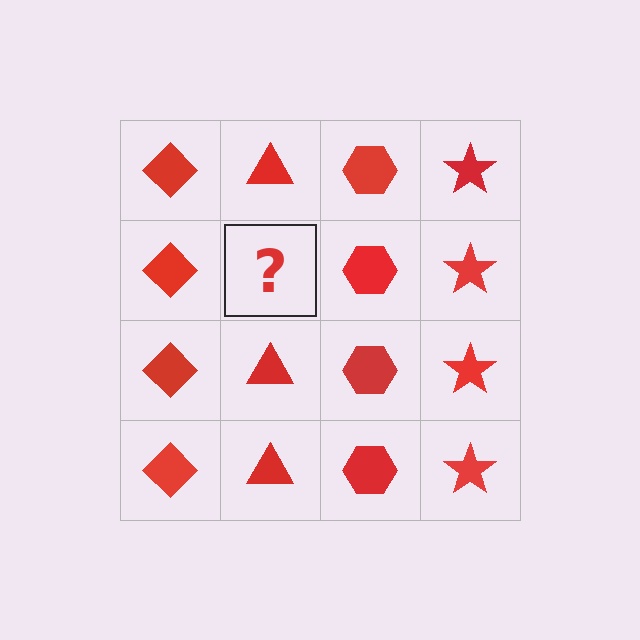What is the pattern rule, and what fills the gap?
The rule is that each column has a consistent shape. The gap should be filled with a red triangle.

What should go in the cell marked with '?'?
The missing cell should contain a red triangle.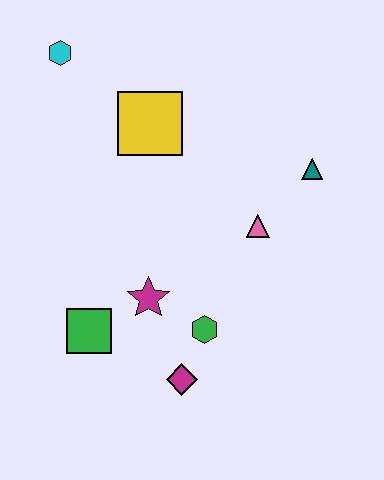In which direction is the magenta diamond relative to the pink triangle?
The magenta diamond is below the pink triangle.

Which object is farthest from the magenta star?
The cyan hexagon is farthest from the magenta star.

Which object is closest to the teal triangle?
The pink triangle is closest to the teal triangle.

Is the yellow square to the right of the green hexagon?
No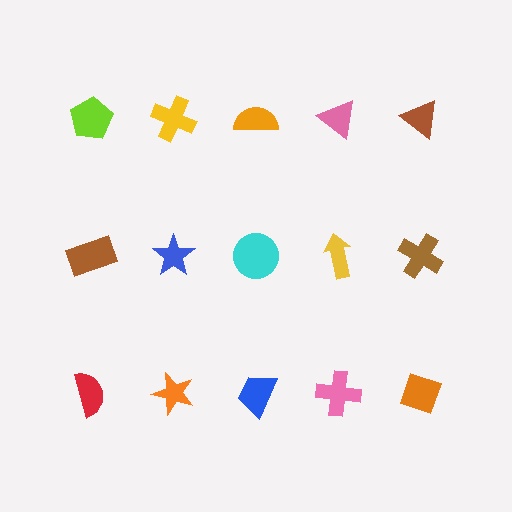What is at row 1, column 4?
A pink triangle.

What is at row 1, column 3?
An orange semicircle.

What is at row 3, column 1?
A red semicircle.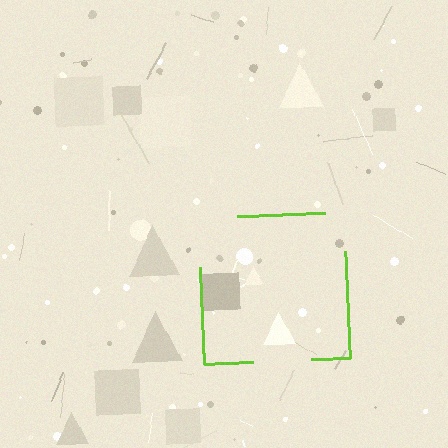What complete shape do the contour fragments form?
The contour fragments form a square.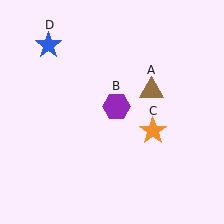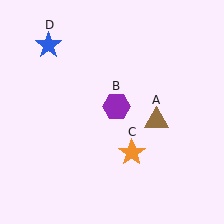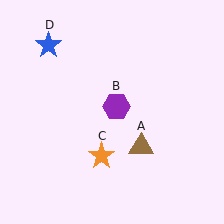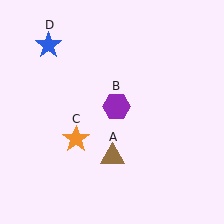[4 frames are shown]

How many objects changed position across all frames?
2 objects changed position: brown triangle (object A), orange star (object C).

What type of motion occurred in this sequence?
The brown triangle (object A), orange star (object C) rotated clockwise around the center of the scene.